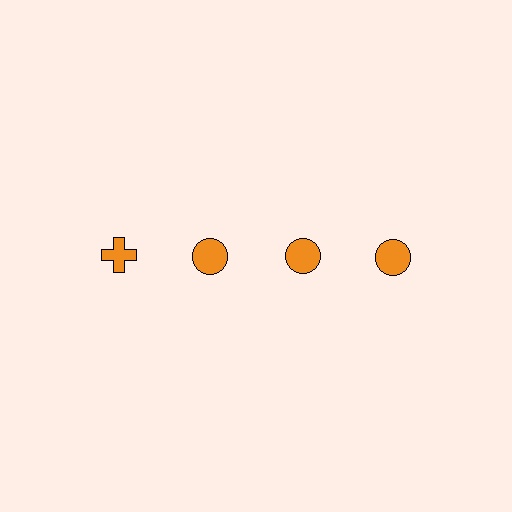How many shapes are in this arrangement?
There are 4 shapes arranged in a grid pattern.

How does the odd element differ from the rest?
It has a different shape: cross instead of circle.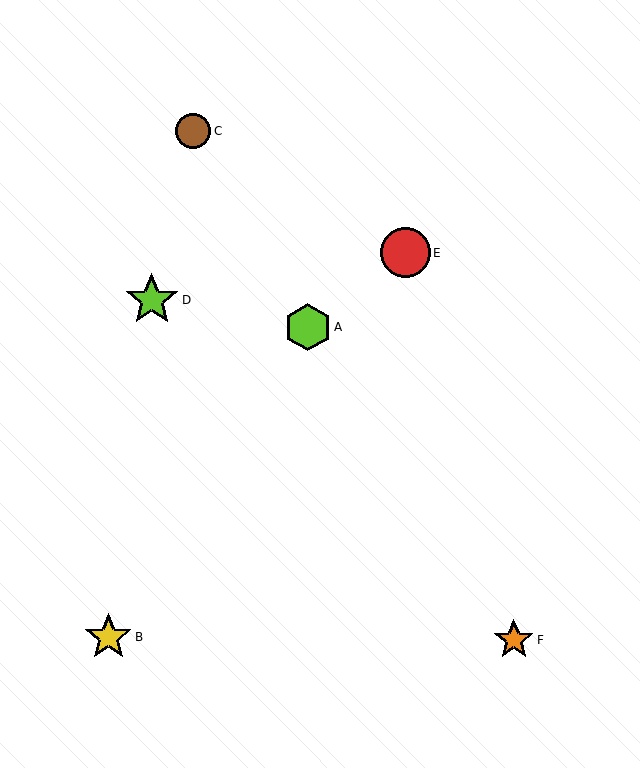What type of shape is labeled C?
Shape C is a brown circle.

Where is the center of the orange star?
The center of the orange star is at (514, 640).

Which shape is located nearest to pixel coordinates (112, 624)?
The yellow star (labeled B) at (108, 637) is nearest to that location.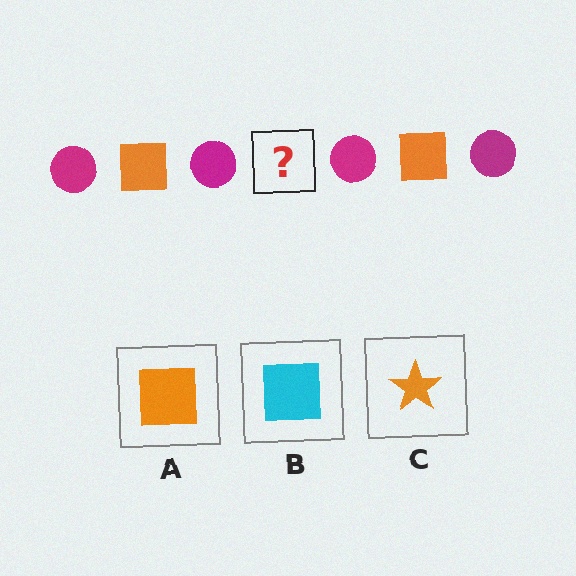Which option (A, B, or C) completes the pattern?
A.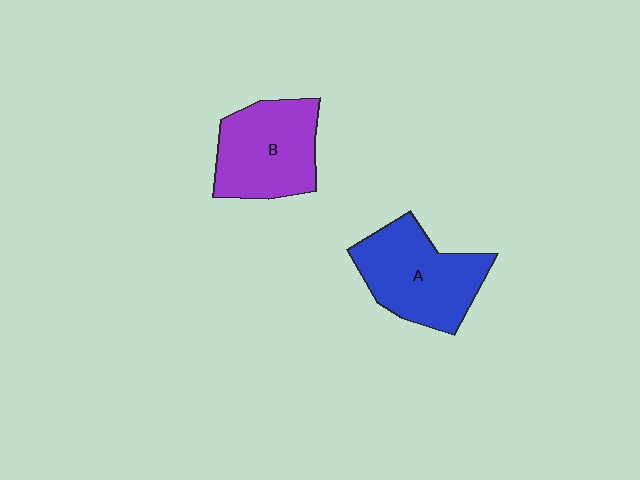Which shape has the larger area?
Shape A (blue).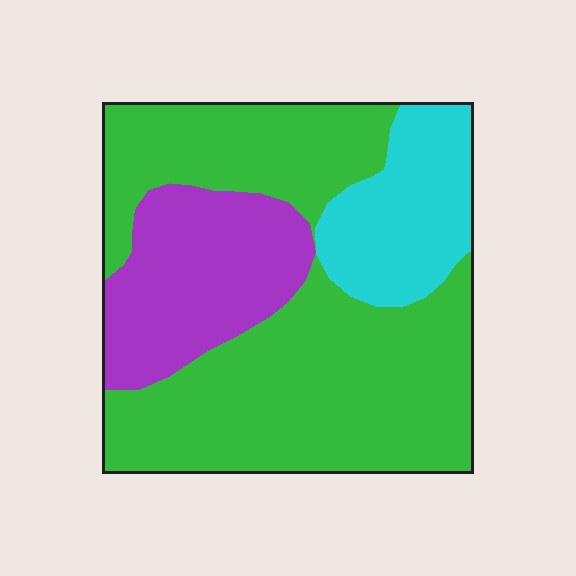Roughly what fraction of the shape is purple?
Purple takes up about one fifth (1/5) of the shape.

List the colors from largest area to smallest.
From largest to smallest: green, purple, cyan.